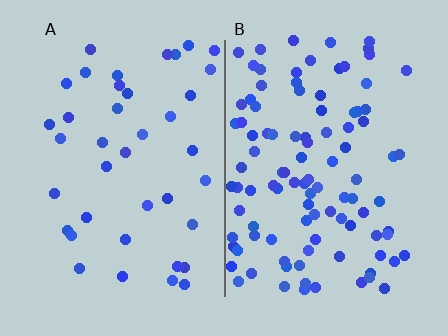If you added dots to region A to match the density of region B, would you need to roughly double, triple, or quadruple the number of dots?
Approximately triple.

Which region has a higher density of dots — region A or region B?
B (the right).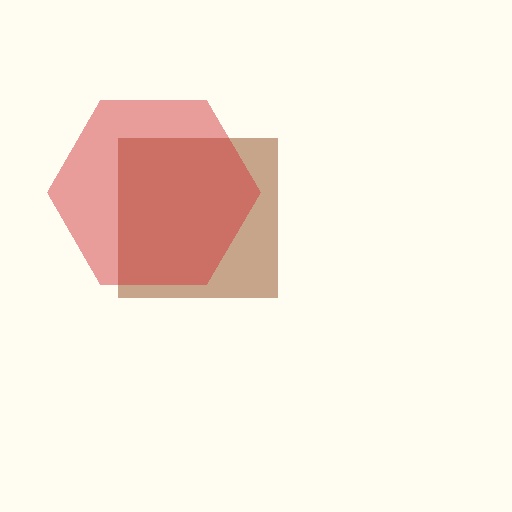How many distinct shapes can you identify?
There are 2 distinct shapes: a brown square, a red hexagon.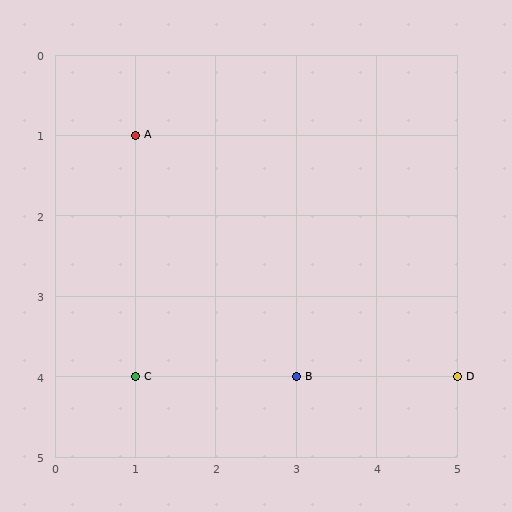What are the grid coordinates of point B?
Point B is at grid coordinates (3, 4).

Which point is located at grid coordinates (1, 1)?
Point A is at (1, 1).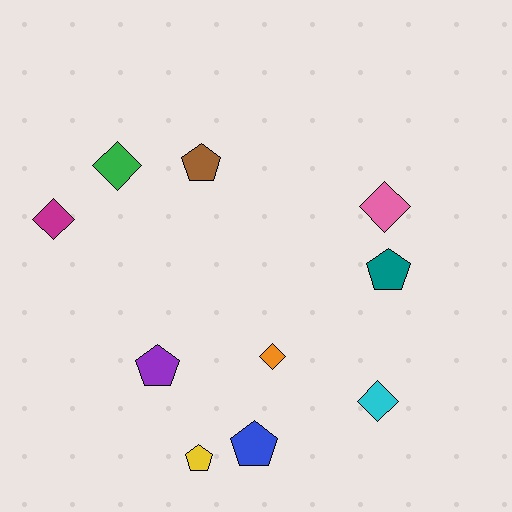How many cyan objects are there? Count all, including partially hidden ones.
There is 1 cyan object.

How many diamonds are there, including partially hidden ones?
There are 5 diamonds.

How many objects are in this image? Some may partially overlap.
There are 10 objects.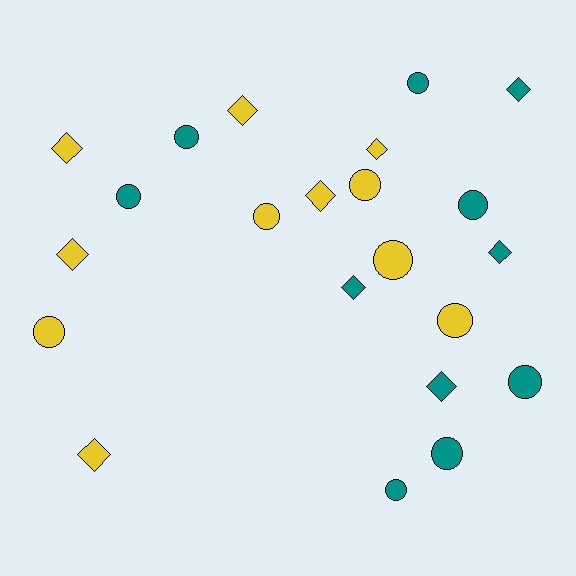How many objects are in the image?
There are 22 objects.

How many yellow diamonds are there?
There are 6 yellow diamonds.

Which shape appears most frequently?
Circle, with 12 objects.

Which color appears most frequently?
Yellow, with 11 objects.